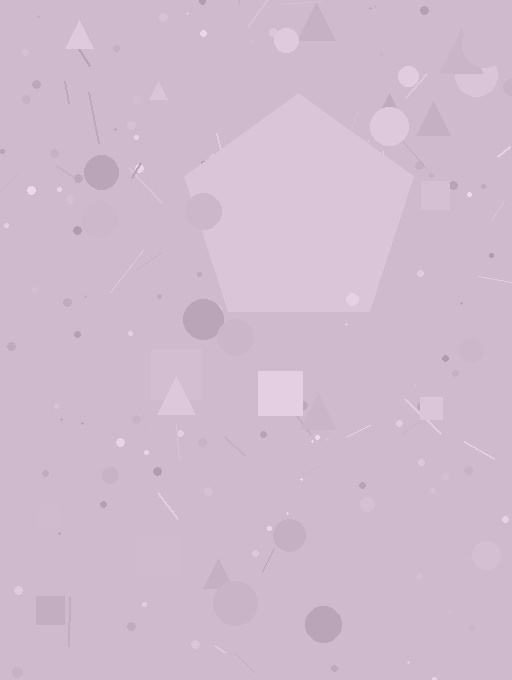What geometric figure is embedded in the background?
A pentagon is embedded in the background.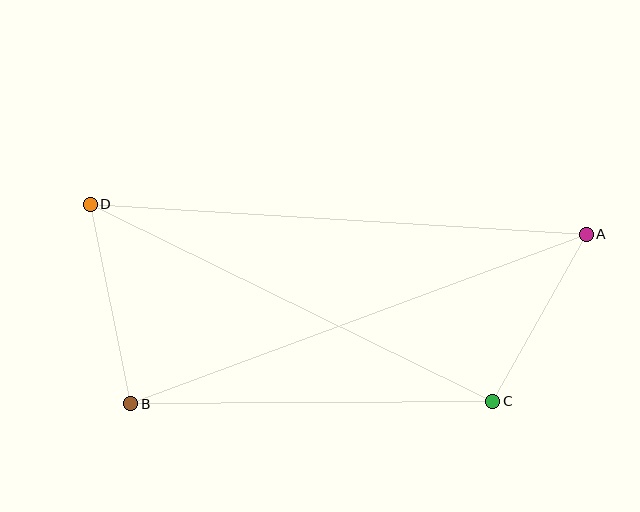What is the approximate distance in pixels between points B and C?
The distance between B and C is approximately 362 pixels.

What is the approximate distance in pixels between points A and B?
The distance between A and B is approximately 486 pixels.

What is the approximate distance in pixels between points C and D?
The distance between C and D is approximately 448 pixels.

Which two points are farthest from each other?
Points A and D are farthest from each other.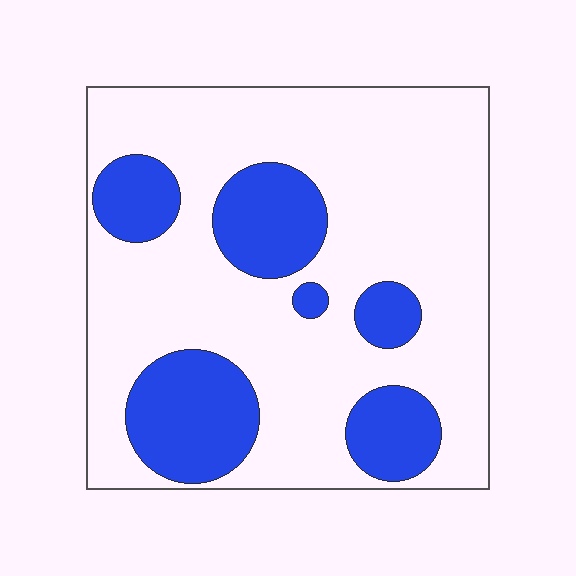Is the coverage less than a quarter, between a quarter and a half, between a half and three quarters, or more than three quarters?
Between a quarter and a half.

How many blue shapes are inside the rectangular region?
6.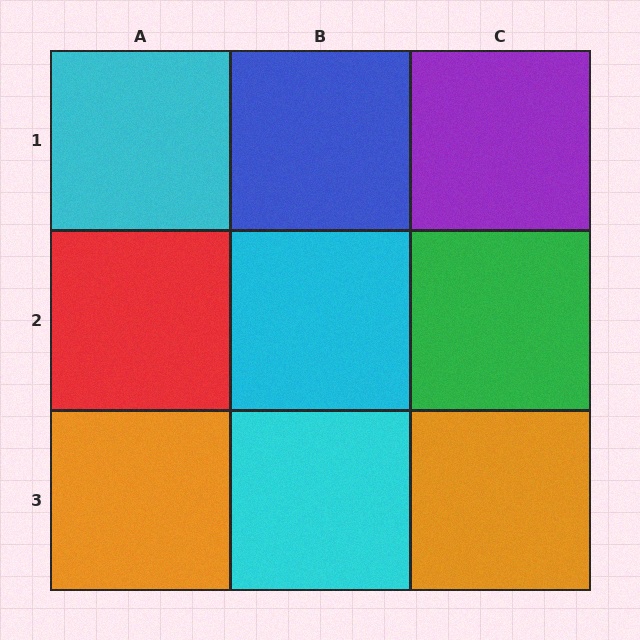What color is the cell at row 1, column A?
Cyan.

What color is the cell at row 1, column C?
Purple.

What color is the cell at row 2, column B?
Cyan.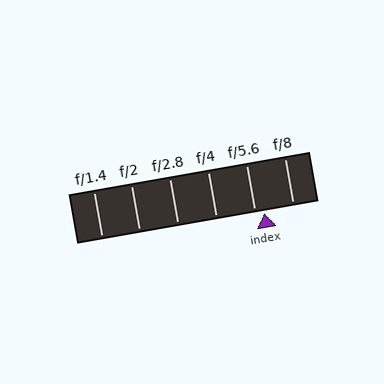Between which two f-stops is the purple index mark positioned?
The index mark is between f/5.6 and f/8.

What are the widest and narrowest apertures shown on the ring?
The widest aperture shown is f/1.4 and the narrowest is f/8.